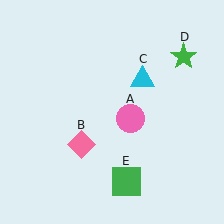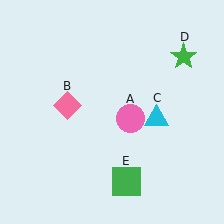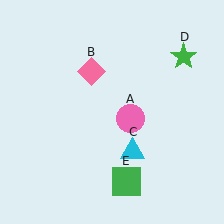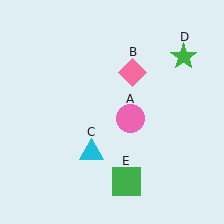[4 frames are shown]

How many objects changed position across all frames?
2 objects changed position: pink diamond (object B), cyan triangle (object C).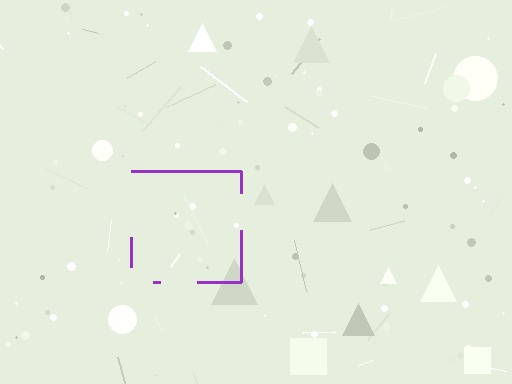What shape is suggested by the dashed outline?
The dashed outline suggests a square.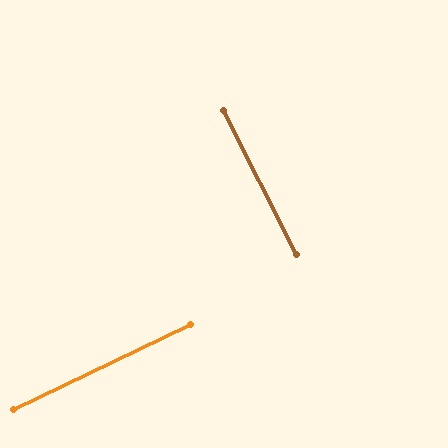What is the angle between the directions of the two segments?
Approximately 89 degrees.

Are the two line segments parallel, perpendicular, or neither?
Perpendicular — they meet at approximately 89°.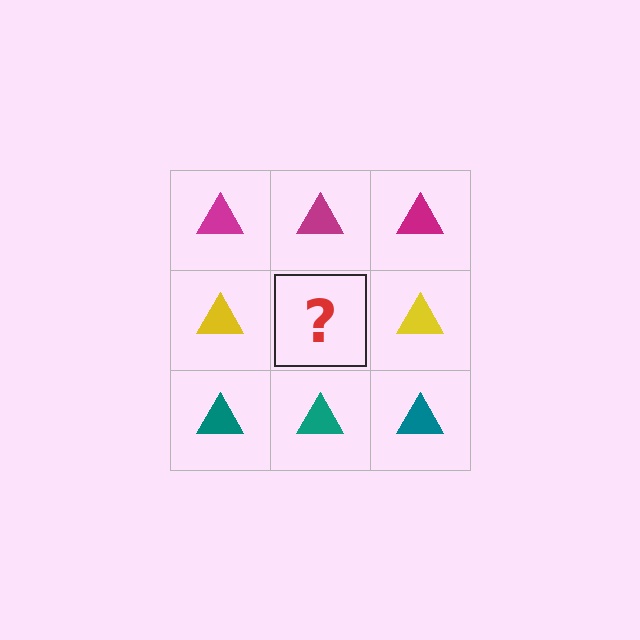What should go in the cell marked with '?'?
The missing cell should contain a yellow triangle.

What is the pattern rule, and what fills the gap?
The rule is that each row has a consistent color. The gap should be filled with a yellow triangle.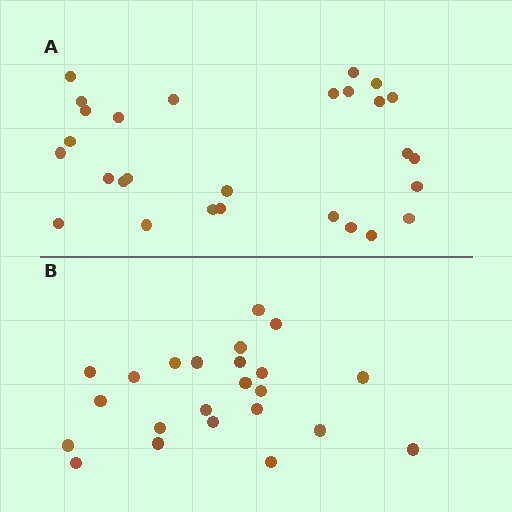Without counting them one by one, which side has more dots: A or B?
Region A (the top region) has more dots.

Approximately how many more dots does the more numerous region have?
Region A has about 5 more dots than region B.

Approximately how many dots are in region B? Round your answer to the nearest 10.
About 20 dots. (The exact count is 23, which rounds to 20.)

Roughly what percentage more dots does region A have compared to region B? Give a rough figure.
About 20% more.